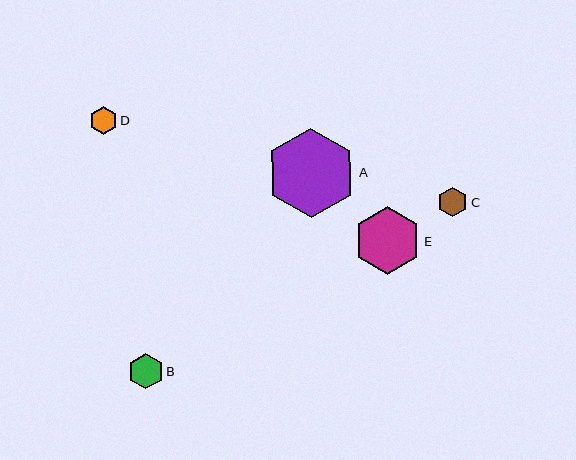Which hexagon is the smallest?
Hexagon D is the smallest with a size of approximately 28 pixels.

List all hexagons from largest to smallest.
From largest to smallest: A, E, B, C, D.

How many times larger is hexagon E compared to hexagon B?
Hexagon E is approximately 1.9 times the size of hexagon B.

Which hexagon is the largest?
Hexagon A is the largest with a size of approximately 89 pixels.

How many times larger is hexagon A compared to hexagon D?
Hexagon A is approximately 3.2 times the size of hexagon D.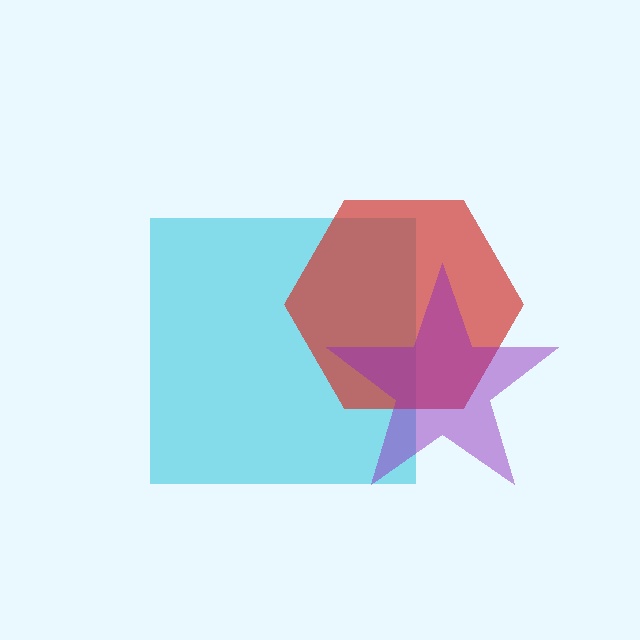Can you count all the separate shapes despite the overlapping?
Yes, there are 3 separate shapes.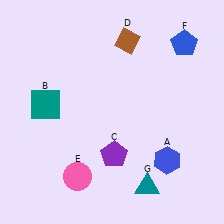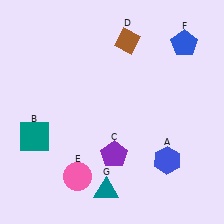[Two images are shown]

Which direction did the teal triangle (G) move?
The teal triangle (G) moved left.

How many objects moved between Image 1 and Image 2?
2 objects moved between the two images.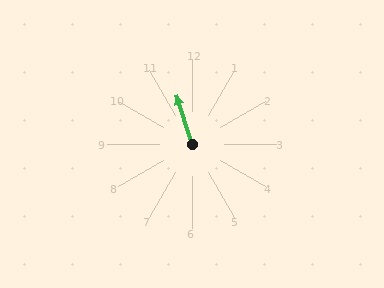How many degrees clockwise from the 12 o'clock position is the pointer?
Approximately 342 degrees.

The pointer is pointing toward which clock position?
Roughly 11 o'clock.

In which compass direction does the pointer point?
North.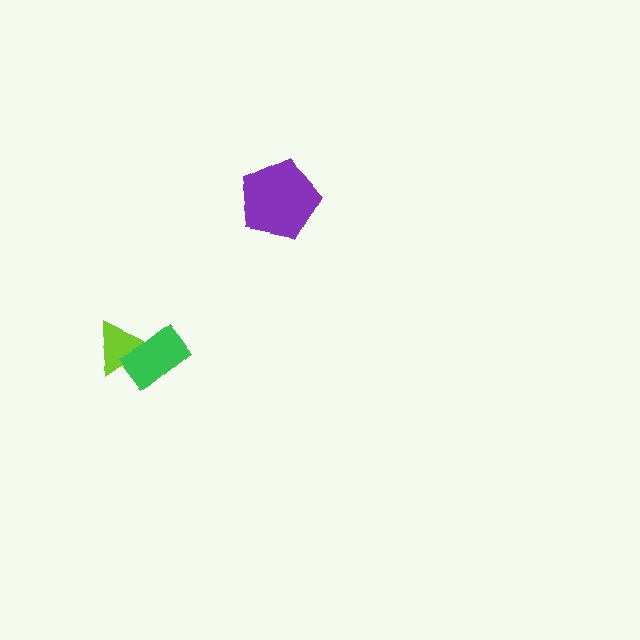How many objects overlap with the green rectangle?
1 object overlaps with the green rectangle.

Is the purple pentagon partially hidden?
No, no other shape covers it.